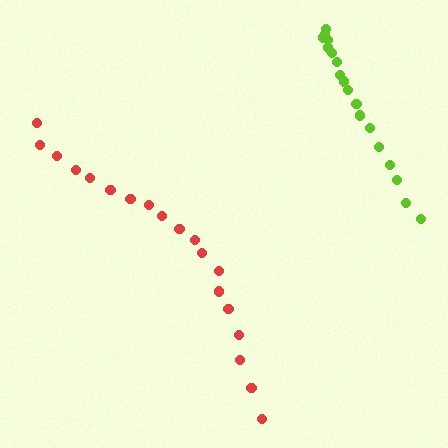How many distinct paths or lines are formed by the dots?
There are 2 distinct paths.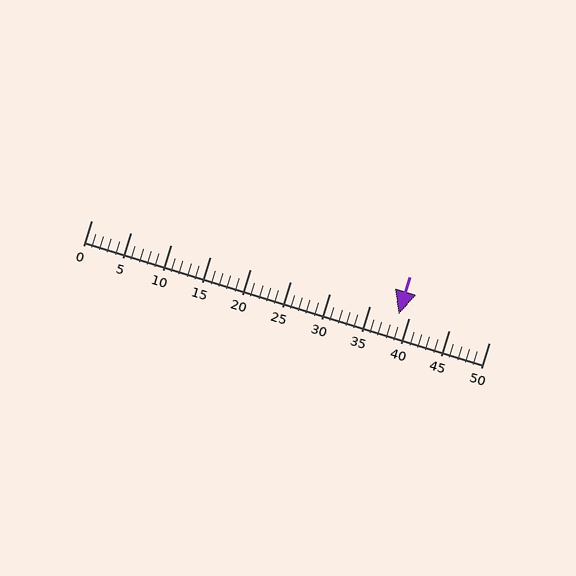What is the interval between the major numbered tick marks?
The major tick marks are spaced 5 units apart.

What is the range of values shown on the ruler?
The ruler shows values from 0 to 50.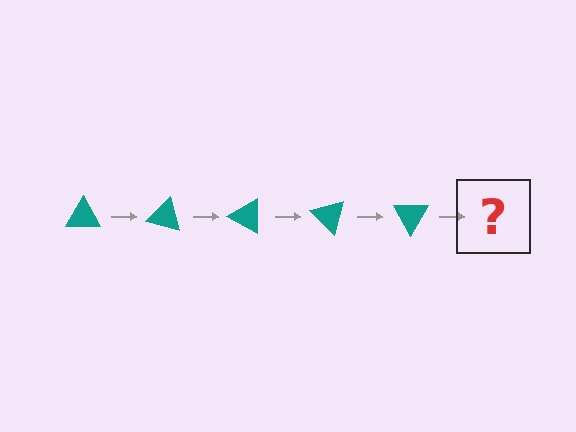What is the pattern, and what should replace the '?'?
The pattern is that the triangle rotates 15 degrees each step. The '?' should be a teal triangle rotated 75 degrees.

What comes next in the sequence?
The next element should be a teal triangle rotated 75 degrees.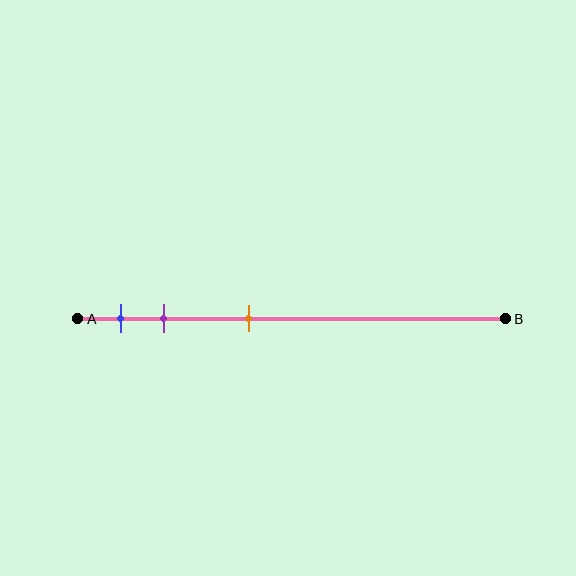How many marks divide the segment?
There are 3 marks dividing the segment.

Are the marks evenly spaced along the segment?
No, the marks are not evenly spaced.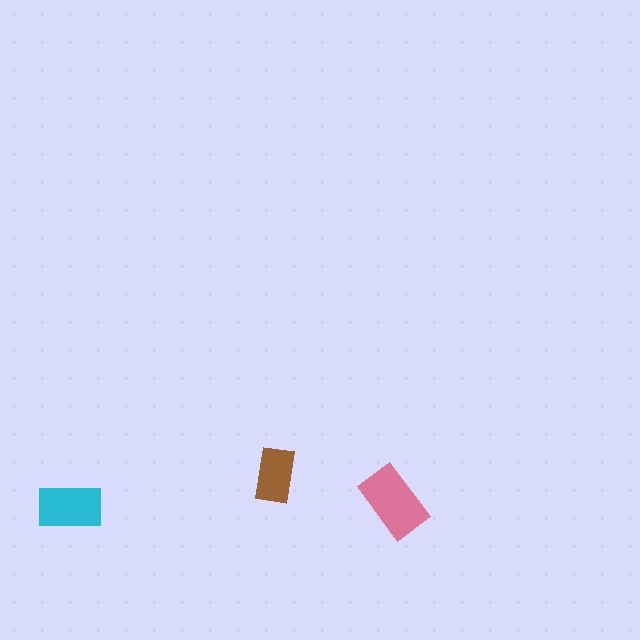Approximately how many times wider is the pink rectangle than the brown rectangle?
About 1.5 times wider.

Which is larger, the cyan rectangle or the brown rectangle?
The cyan one.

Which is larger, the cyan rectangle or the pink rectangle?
The pink one.